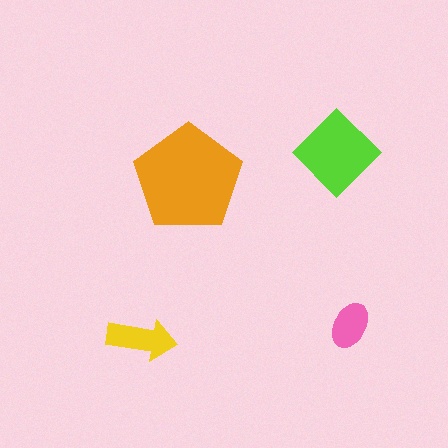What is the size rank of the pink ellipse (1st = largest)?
4th.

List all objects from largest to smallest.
The orange pentagon, the lime diamond, the yellow arrow, the pink ellipse.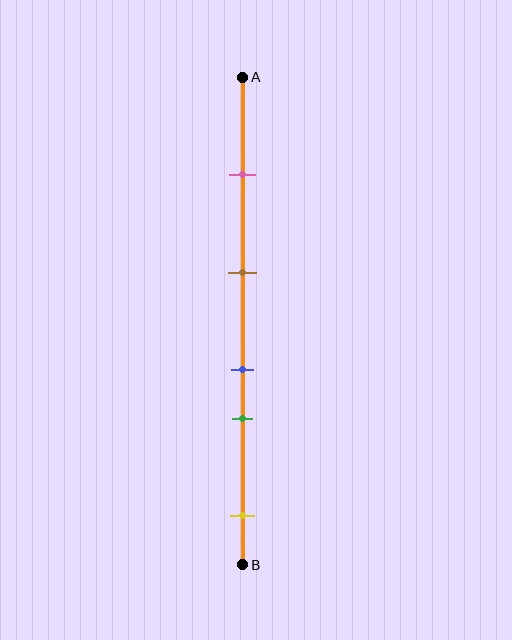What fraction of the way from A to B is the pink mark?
The pink mark is approximately 20% (0.2) of the way from A to B.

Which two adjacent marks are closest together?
The blue and green marks are the closest adjacent pair.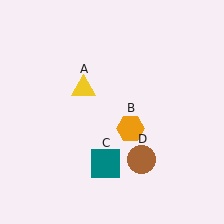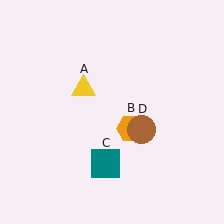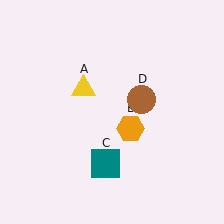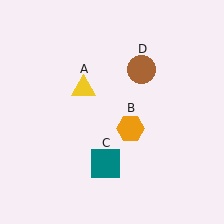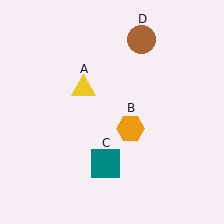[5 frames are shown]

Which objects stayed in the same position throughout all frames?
Yellow triangle (object A) and orange hexagon (object B) and teal square (object C) remained stationary.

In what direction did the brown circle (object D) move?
The brown circle (object D) moved up.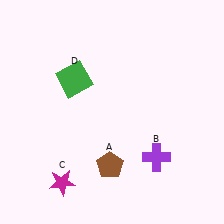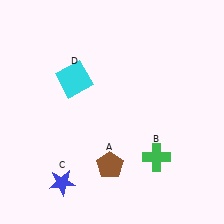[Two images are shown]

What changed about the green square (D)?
In Image 1, D is green. In Image 2, it changed to cyan.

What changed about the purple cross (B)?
In Image 1, B is purple. In Image 2, it changed to green.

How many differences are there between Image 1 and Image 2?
There are 3 differences between the two images.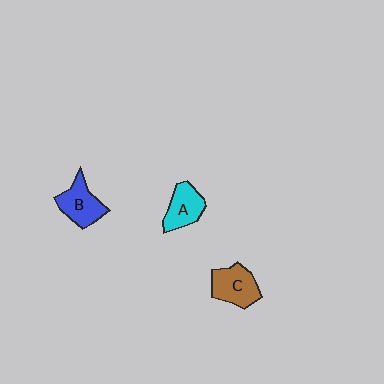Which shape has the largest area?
Shape C (brown).